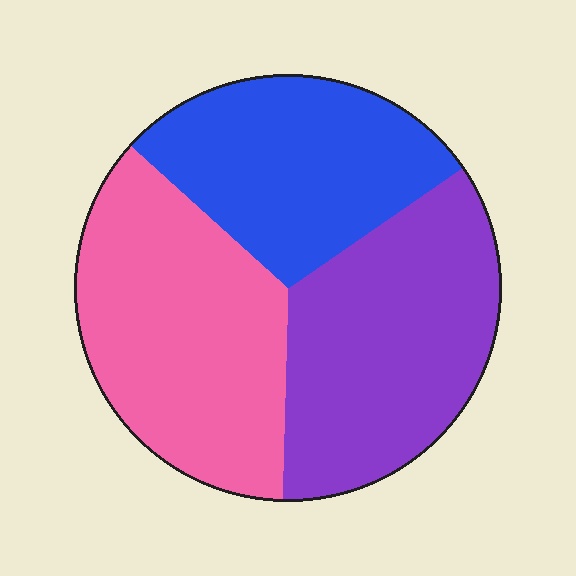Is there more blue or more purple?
Purple.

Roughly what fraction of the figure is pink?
Pink takes up about three eighths (3/8) of the figure.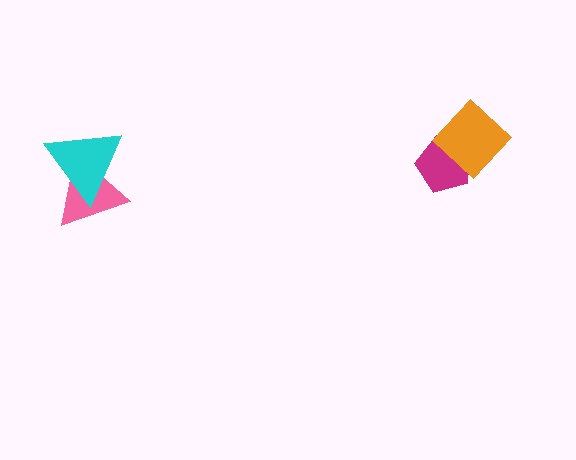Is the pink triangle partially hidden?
Yes, it is partially covered by another shape.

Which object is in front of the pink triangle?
The cyan triangle is in front of the pink triangle.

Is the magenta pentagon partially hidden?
Yes, it is partially covered by another shape.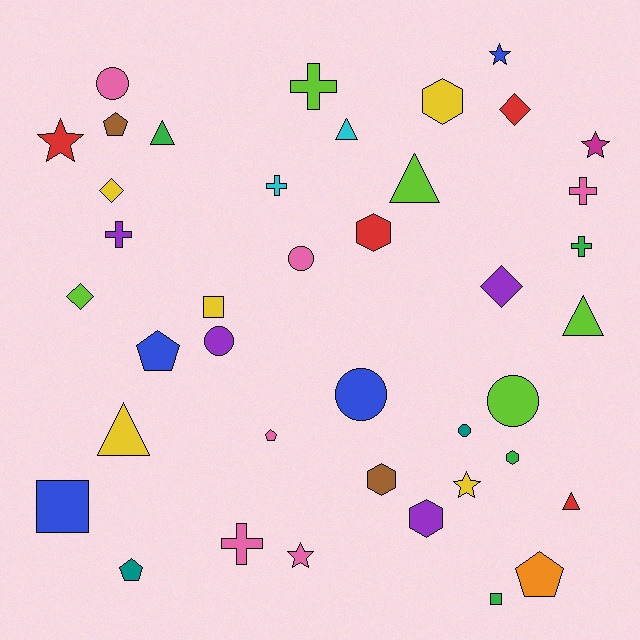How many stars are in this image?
There are 5 stars.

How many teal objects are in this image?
There are 2 teal objects.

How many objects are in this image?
There are 40 objects.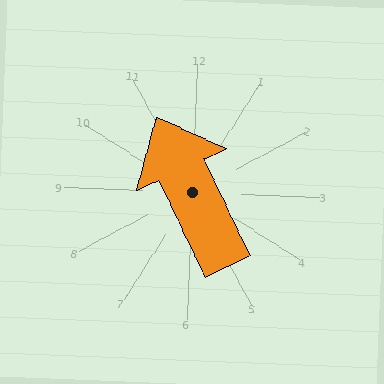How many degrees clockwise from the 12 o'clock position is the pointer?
Approximately 333 degrees.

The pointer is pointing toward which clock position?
Roughly 11 o'clock.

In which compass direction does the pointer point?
Northwest.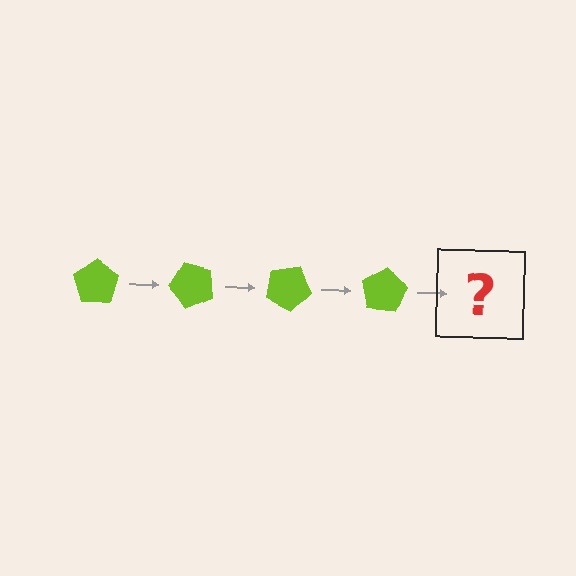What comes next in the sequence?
The next element should be a lime pentagon rotated 200 degrees.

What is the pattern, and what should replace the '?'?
The pattern is that the pentagon rotates 50 degrees each step. The '?' should be a lime pentagon rotated 200 degrees.